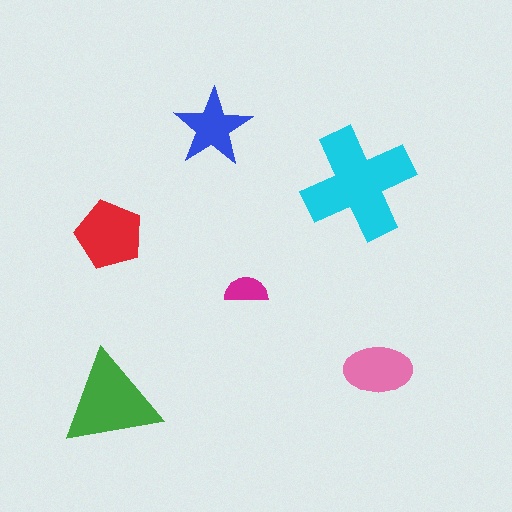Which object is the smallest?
The magenta semicircle.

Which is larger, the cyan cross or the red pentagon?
The cyan cross.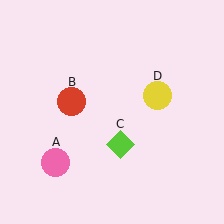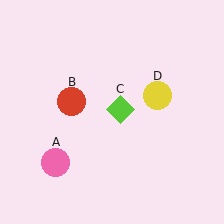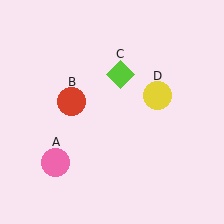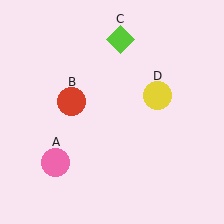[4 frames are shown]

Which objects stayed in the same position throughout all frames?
Pink circle (object A) and red circle (object B) and yellow circle (object D) remained stationary.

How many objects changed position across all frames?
1 object changed position: lime diamond (object C).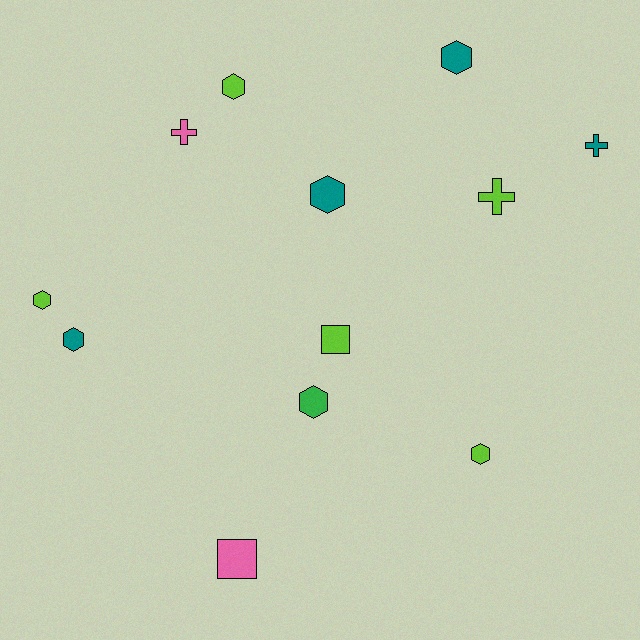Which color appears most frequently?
Lime, with 5 objects.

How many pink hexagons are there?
There are no pink hexagons.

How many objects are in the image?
There are 12 objects.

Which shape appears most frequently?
Hexagon, with 7 objects.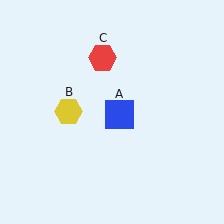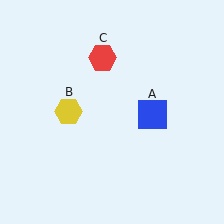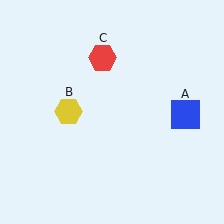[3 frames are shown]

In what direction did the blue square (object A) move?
The blue square (object A) moved right.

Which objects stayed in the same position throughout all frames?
Yellow hexagon (object B) and red hexagon (object C) remained stationary.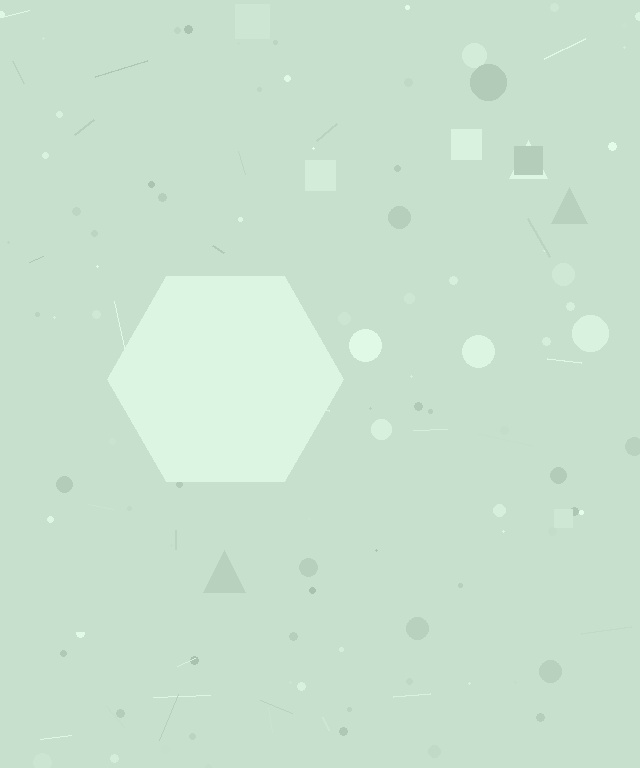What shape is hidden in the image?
A hexagon is hidden in the image.